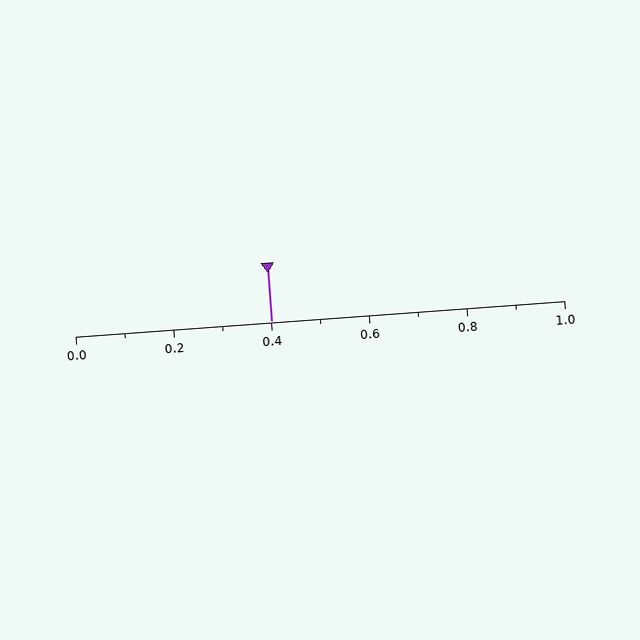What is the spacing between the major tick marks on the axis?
The major ticks are spaced 0.2 apart.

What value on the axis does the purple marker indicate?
The marker indicates approximately 0.4.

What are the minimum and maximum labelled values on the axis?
The axis runs from 0.0 to 1.0.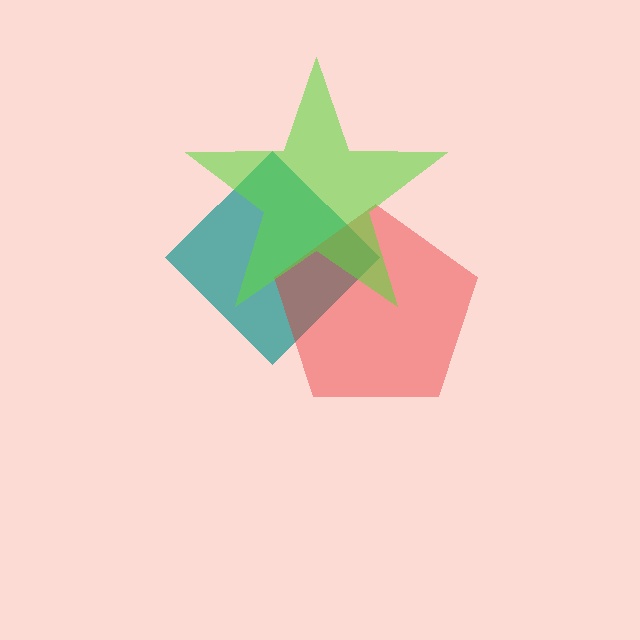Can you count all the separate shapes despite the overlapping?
Yes, there are 3 separate shapes.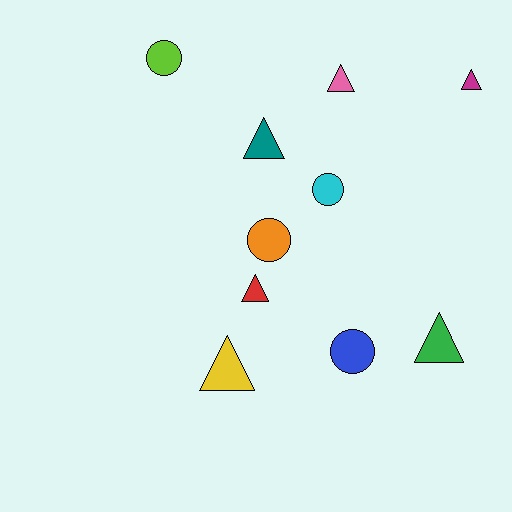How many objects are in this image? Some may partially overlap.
There are 10 objects.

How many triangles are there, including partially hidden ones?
There are 6 triangles.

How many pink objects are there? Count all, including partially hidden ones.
There is 1 pink object.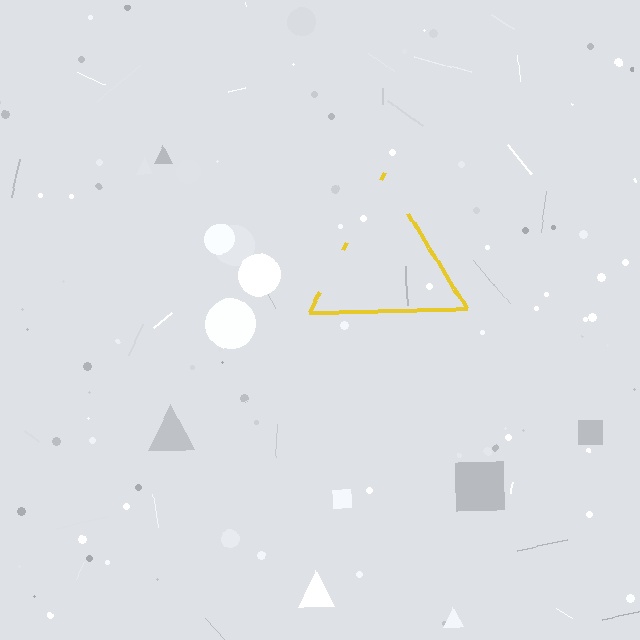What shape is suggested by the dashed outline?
The dashed outline suggests a triangle.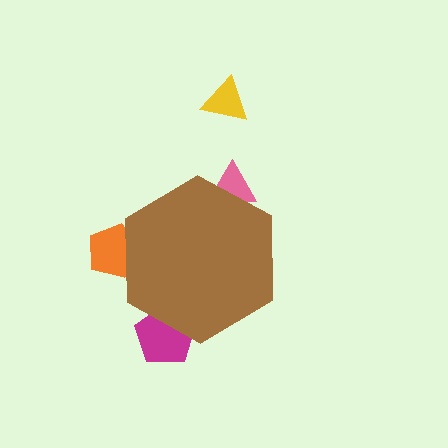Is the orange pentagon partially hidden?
Yes, the orange pentagon is partially hidden behind the brown hexagon.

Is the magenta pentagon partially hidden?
Yes, the magenta pentagon is partially hidden behind the brown hexagon.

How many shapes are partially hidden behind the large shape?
3 shapes are partially hidden.